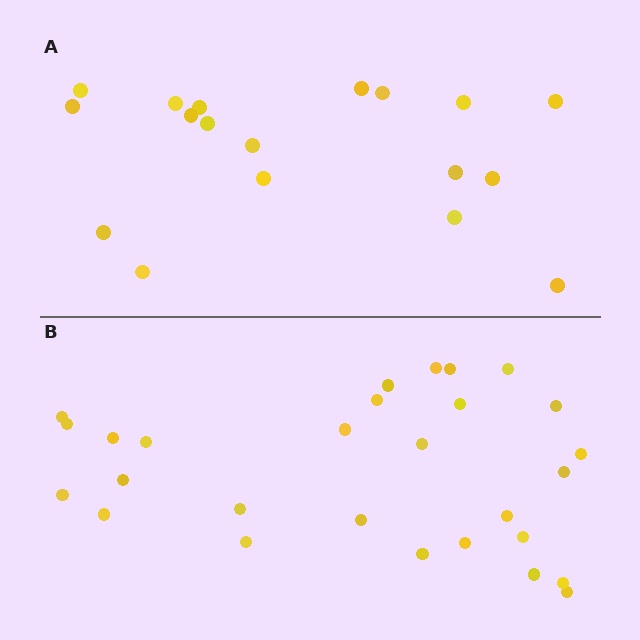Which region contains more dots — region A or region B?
Region B (the bottom region) has more dots.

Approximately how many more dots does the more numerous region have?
Region B has roughly 10 or so more dots than region A.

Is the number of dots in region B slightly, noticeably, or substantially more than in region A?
Region B has substantially more. The ratio is roughly 1.6 to 1.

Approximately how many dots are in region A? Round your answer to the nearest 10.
About 20 dots. (The exact count is 18, which rounds to 20.)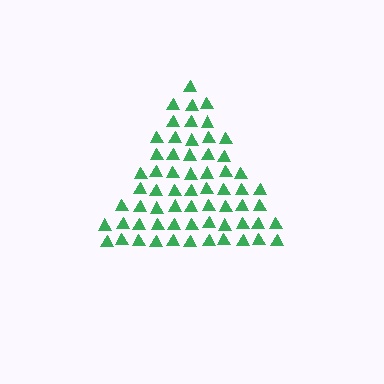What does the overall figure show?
The overall figure shows a triangle.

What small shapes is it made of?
It is made of small triangles.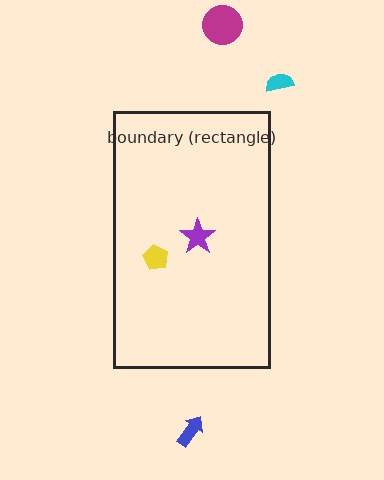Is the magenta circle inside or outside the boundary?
Outside.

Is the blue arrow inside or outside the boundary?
Outside.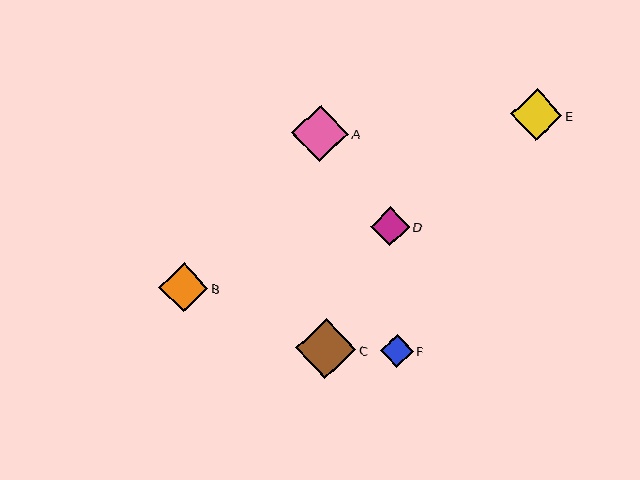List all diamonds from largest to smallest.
From largest to smallest: C, A, E, B, D, F.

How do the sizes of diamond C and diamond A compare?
Diamond C and diamond A are approximately the same size.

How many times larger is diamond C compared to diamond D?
Diamond C is approximately 1.5 times the size of diamond D.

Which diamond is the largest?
Diamond C is the largest with a size of approximately 60 pixels.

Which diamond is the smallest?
Diamond F is the smallest with a size of approximately 33 pixels.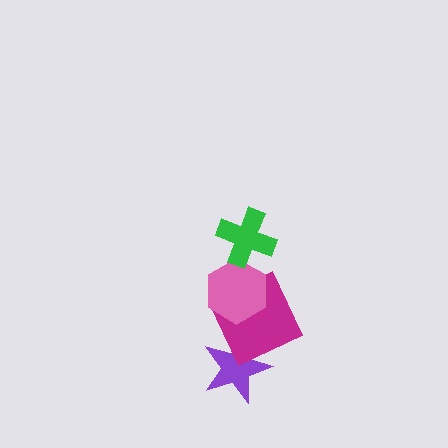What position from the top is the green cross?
The green cross is 1st from the top.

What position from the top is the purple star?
The purple star is 4th from the top.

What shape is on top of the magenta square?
The pink hexagon is on top of the magenta square.